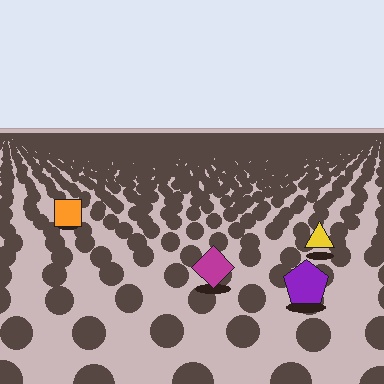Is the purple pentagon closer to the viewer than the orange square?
Yes. The purple pentagon is closer — you can tell from the texture gradient: the ground texture is coarser near it.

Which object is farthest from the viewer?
The orange square is farthest from the viewer. It appears smaller and the ground texture around it is denser.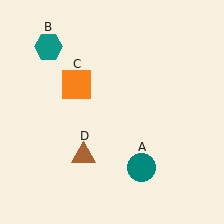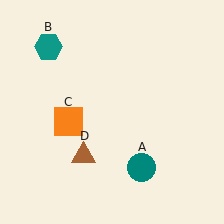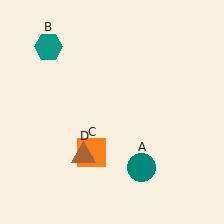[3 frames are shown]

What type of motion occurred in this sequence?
The orange square (object C) rotated counterclockwise around the center of the scene.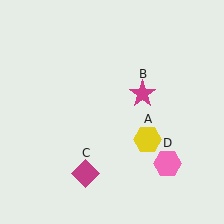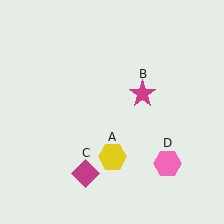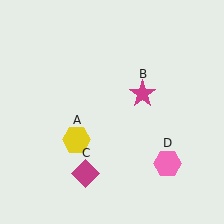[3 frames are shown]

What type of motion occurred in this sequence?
The yellow hexagon (object A) rotated clockwise around the center of the scene.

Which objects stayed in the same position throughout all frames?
Magenta star (object B) and magenta diamond (object C) and pink hexagon (object D) remained stationary.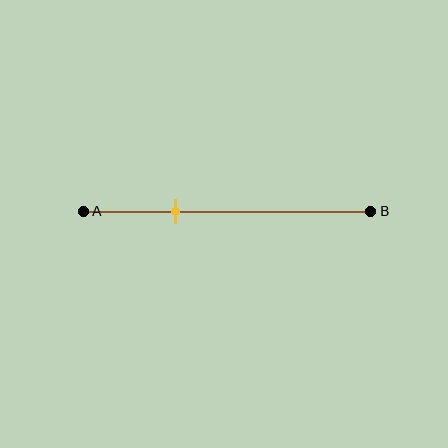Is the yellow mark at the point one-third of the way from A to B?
Yes, the mark is approximately at the one-third point.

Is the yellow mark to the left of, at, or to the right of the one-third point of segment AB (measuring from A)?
The yellow mark is approximately at the one-third point of segment AB.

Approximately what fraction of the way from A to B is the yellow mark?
The yellow mark is approximately 30% of the way from A to B.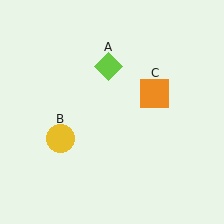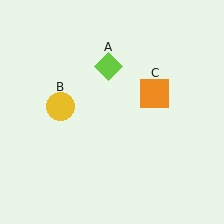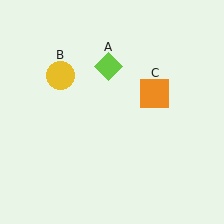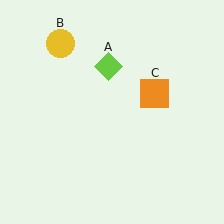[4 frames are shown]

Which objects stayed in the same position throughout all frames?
Lime diamond (object A) and orange square (object C) remained stationary.